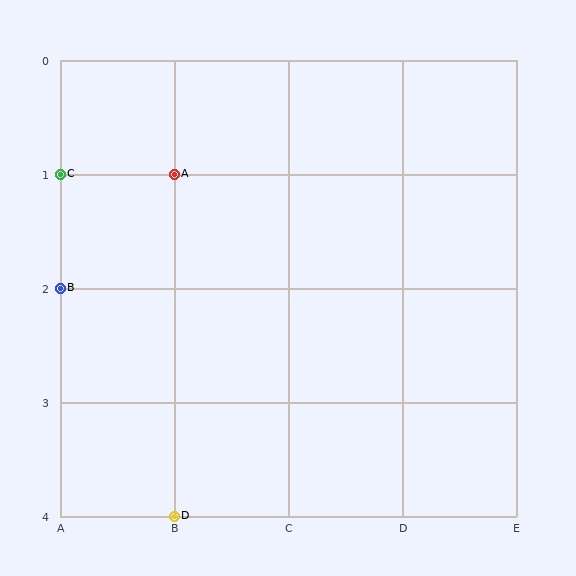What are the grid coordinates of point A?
Point A is at grid coordinates (B, 1).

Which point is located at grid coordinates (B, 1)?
Point A is at (B, 1).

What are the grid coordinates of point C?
Point C is at grid coordinates (A, 1).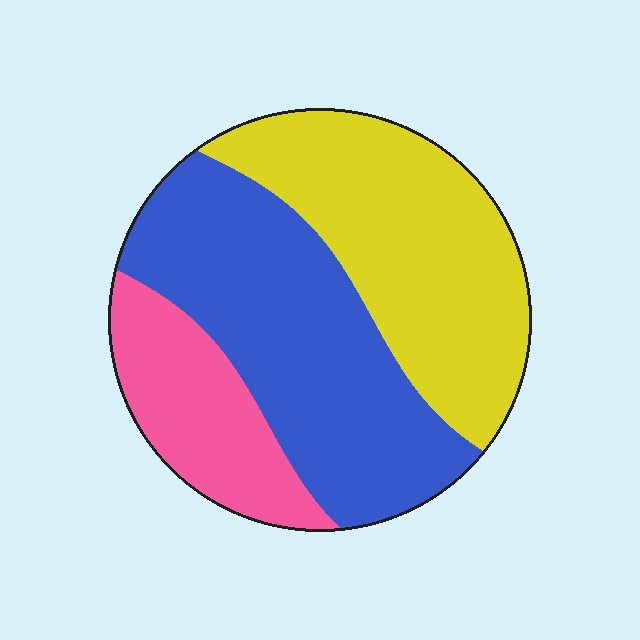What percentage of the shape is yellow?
Yellow takes up between a third and a half of the shape.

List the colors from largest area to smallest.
From largest to smallest: blue, yellow, pink.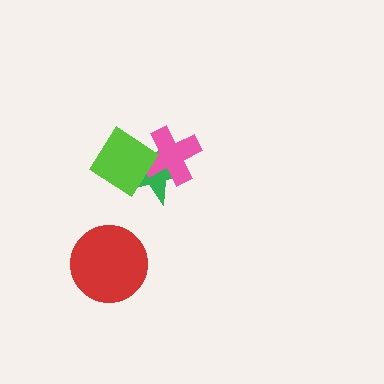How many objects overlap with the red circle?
0 objects overlap with the red circle.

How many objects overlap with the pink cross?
2 objects overlap with the pink cross.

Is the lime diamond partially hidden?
No, no other shape covers it.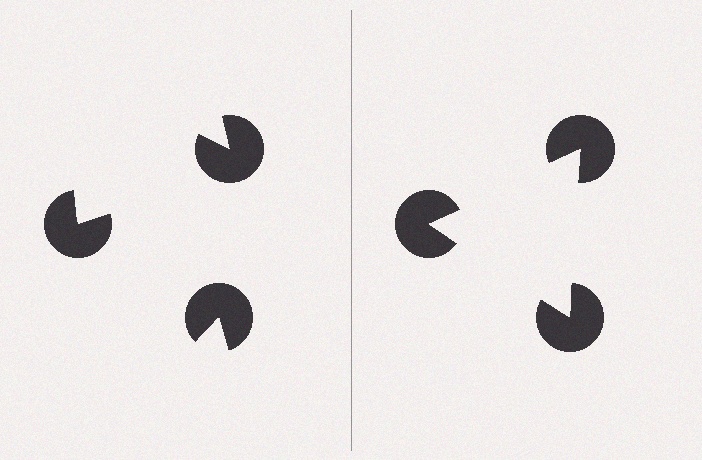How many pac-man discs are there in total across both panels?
6 — 3 on each side.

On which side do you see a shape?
An illusory triangle appears on the right side. On the left side the wedge cuts are rotated, so no coherent shape forms.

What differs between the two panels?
The pac-man discs are positioned identically on both sides; only the wedge orientations differ. On the right they align to a triangle; on the left they are misaligned.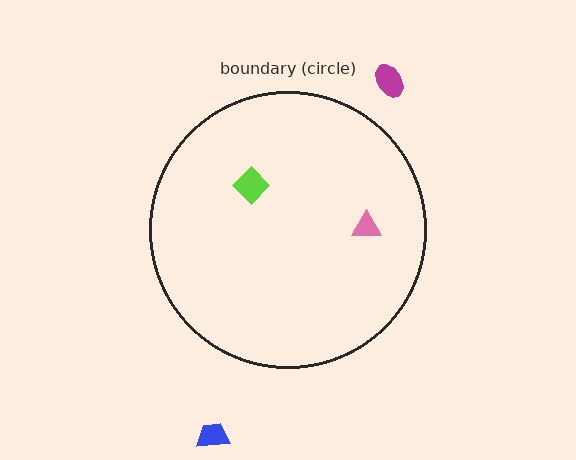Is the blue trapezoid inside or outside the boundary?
Outside.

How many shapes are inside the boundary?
2 inside, 2 outside.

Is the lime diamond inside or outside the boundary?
Inside.